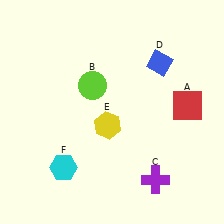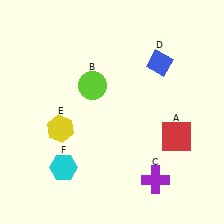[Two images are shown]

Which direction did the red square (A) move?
The red square (A) moved down.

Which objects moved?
The objects that moved are: the red square (A), the yellow hexagon (E).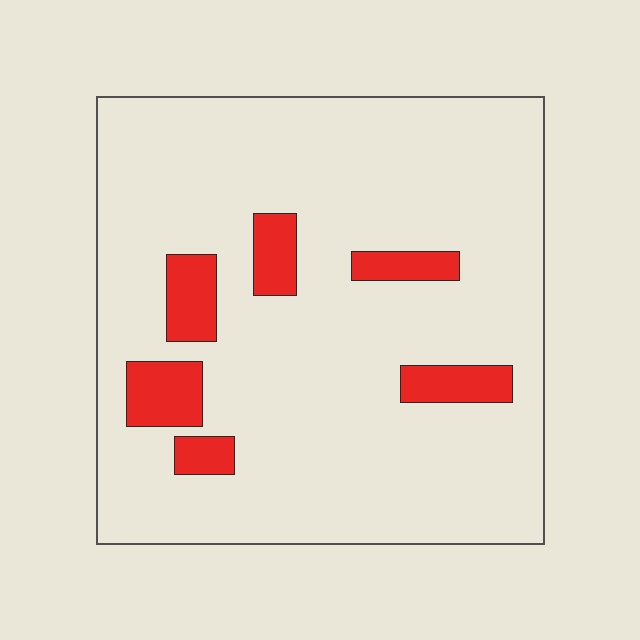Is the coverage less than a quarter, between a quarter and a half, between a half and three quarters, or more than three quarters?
Less than a quarter.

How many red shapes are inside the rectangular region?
6.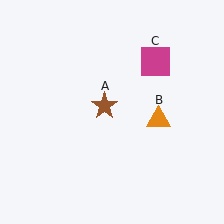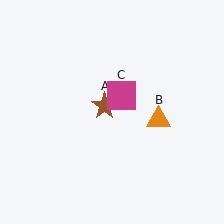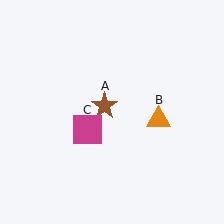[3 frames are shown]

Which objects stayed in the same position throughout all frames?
Brown star (object A) and orange triangle (object B) remained stationary.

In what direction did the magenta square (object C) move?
The magenta square (object C) moved down and to the left.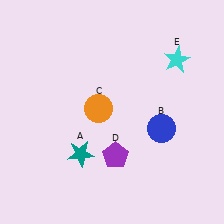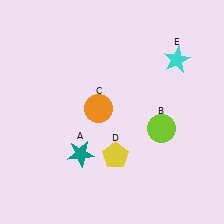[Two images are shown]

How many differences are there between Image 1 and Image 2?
There are 2 differences between the two images.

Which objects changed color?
B changed from blue to lime. D changed from purple to yellow.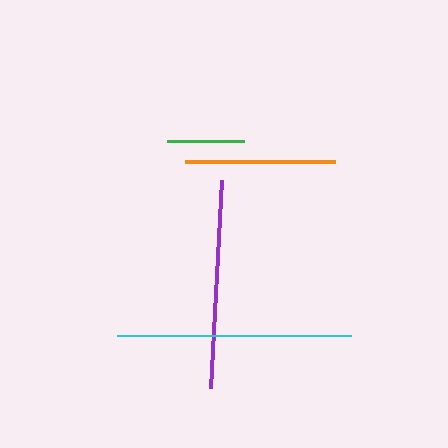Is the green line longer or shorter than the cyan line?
The cyan line is longer than the green line.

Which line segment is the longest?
The cyan line is the longest at approximately 234 pixels.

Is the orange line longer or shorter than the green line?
The orange line is longer than the green line.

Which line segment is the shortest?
The green line is the shortest at approximately 77 pixels.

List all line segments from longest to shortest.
From longest to shortest: cyan, purple, orange, green.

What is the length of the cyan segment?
The cyan segment is approximately 234 pixels long.